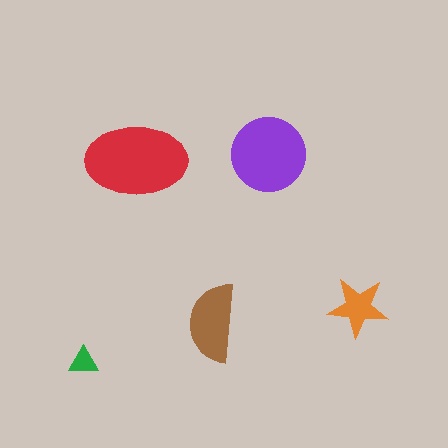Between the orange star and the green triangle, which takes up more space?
The orange star.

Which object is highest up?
The purple circle is topmost.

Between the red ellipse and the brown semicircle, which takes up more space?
The red ellipse.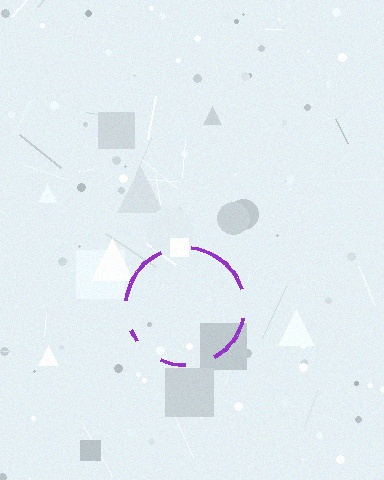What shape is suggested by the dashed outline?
The dashed outline suggests a circle.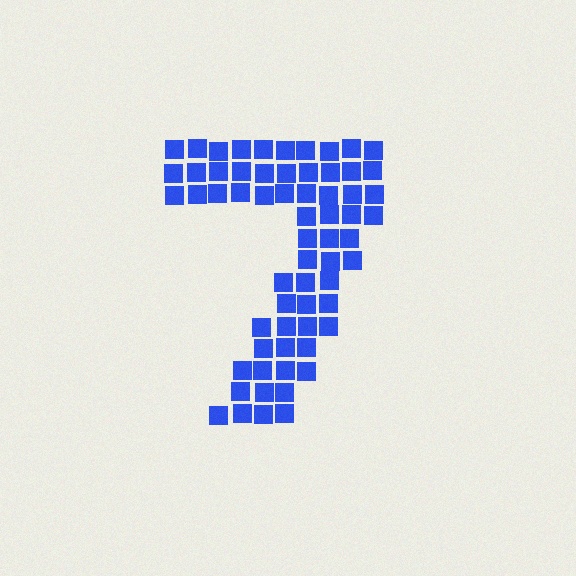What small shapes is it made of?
It is made of small squares.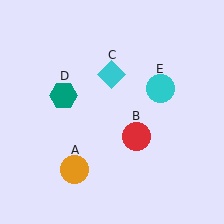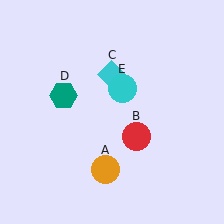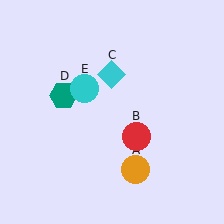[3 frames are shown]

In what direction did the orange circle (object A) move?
The orange circle (object A) moved right.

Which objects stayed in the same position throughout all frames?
Red circle (object B) and cyan diamond (object C) and teal hexagon (object D) remained stationary.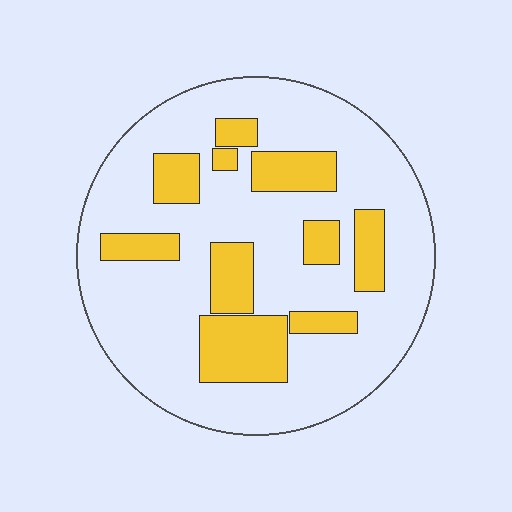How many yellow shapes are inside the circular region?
10.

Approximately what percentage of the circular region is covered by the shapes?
Approximately 25%.